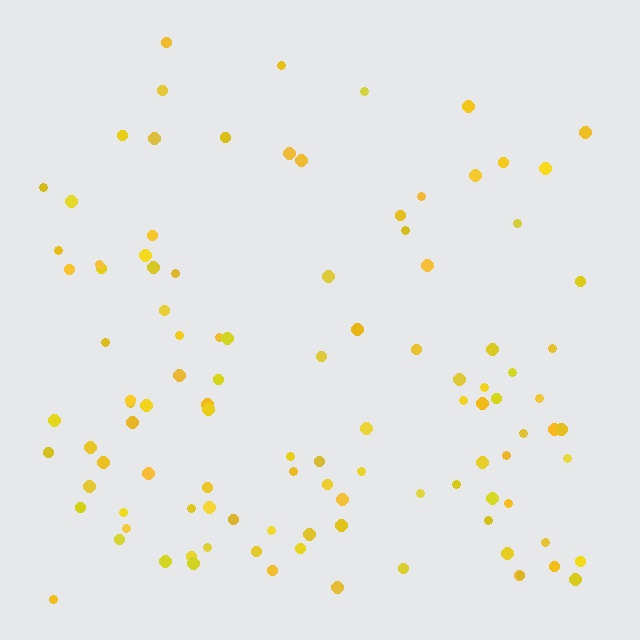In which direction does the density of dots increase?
From top to bottom, with the bottom side densest.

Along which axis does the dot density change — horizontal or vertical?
Vertical.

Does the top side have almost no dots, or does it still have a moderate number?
Still a moderate number, just noticeably fewer than the bottom.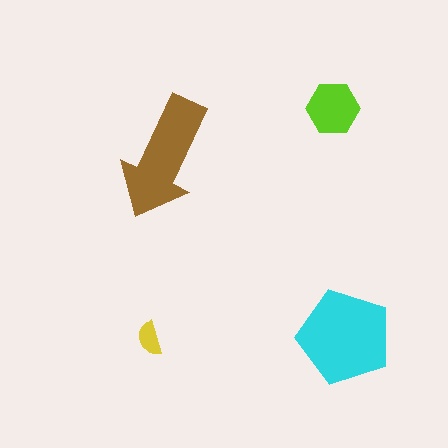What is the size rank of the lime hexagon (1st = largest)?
3rd.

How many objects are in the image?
There are 4 objects in the image.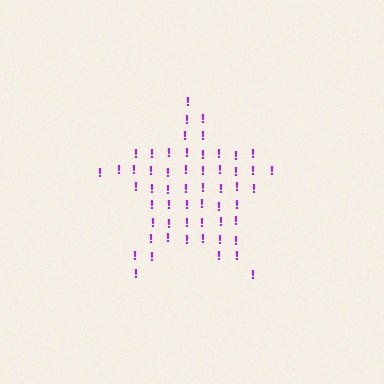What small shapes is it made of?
It is made of small exclamation marks.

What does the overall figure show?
The overall figure shows a star.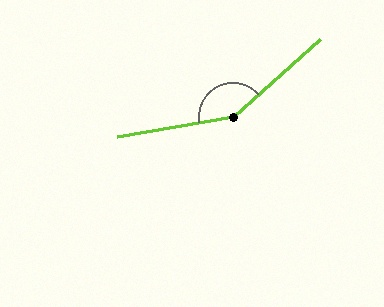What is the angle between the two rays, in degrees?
Approximately 148 degrees.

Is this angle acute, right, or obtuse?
It is obtuse.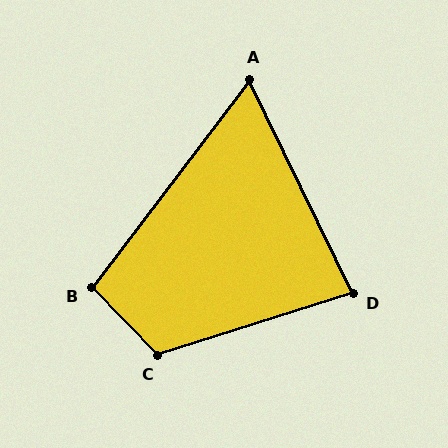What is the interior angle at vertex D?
Approximately 82 degrees (acute).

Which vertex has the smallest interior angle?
A, at approximately 63 degrees.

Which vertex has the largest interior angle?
C, at approximately 117 degrees.